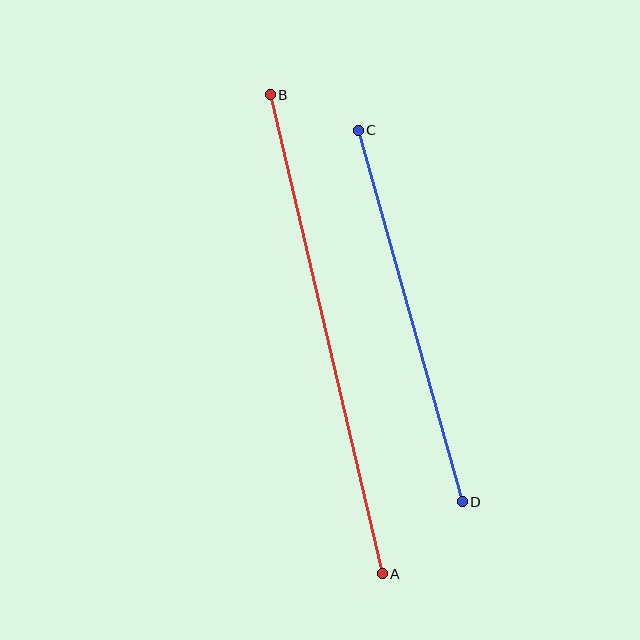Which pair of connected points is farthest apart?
Points A and B are farthest apart.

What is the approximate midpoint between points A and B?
The midpoint is at approximately (326, 334) pixels.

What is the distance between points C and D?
The distance is approximately 386 pixels.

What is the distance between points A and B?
The distance is approximately 492 pixels.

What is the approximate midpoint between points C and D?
The midpoint is at approximately (410, 316) pixels.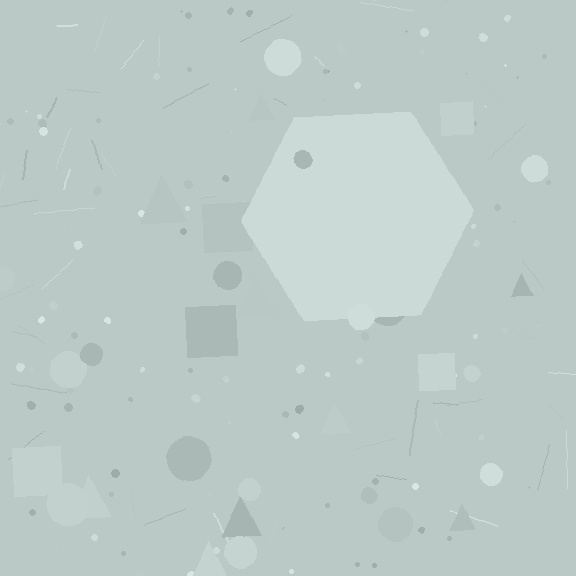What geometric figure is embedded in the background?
A hexagon is embedded in the background.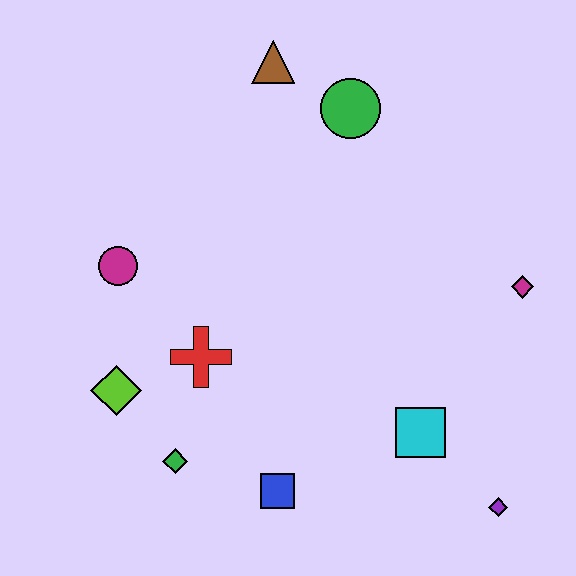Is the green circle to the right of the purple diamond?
No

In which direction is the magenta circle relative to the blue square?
The magenta circle is above the blue square.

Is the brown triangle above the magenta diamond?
Yes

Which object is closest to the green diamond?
The lime diamond is closest to the green diamond.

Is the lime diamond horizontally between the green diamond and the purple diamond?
No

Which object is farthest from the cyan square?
The brown triangle is farthest from the cyan square.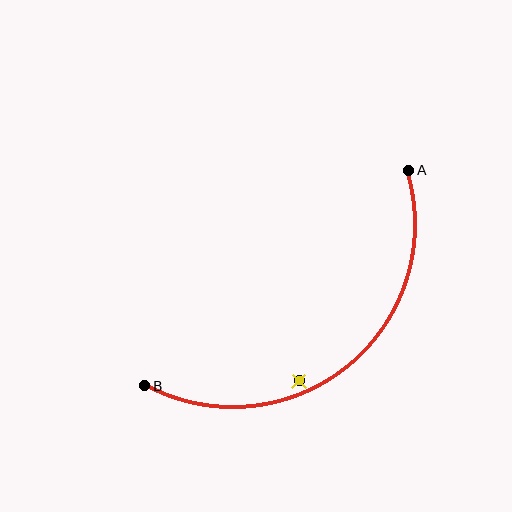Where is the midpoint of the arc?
The arc midpoint is the point on the curve farthest from the straight line joining A and B. It sits below and to the right of that line.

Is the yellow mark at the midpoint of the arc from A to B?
No — the yellow mark does not lie on the arc at all. It sits slightly inside the curve.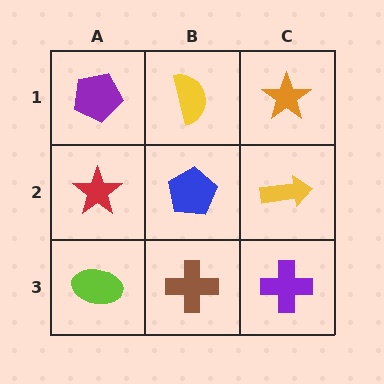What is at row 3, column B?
A brown cross.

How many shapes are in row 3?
3 shapes.